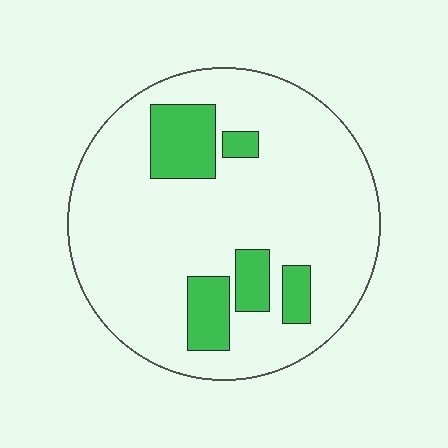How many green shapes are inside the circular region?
5.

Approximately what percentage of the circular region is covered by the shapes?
Approximately 15%.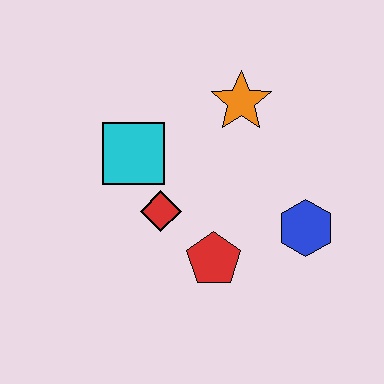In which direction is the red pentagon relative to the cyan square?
The red pentagon is below the cyan square.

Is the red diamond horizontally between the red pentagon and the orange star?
No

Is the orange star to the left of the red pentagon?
No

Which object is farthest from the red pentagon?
The orange star is farthest from the red pentagon.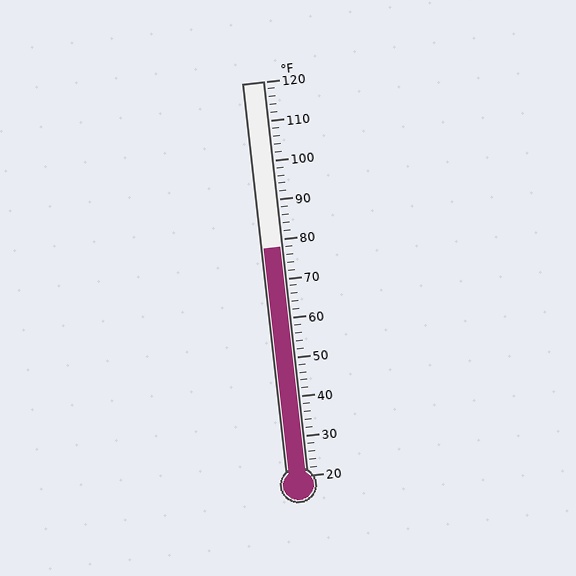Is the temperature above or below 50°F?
The temperature is above 50°F.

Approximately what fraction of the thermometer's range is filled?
The thermometer is filled to approximately 60% of its range.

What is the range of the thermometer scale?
The thermometer scale ranges from 20°F to 120°F.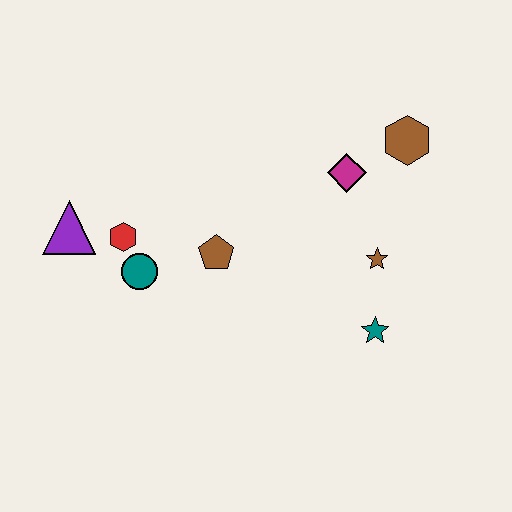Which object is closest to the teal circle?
The red hexagon is closest to the teal circle.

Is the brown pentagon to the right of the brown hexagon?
No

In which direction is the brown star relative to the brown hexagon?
The brown star is below the brown hexagon.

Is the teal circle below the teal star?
No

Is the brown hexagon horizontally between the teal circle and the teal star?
No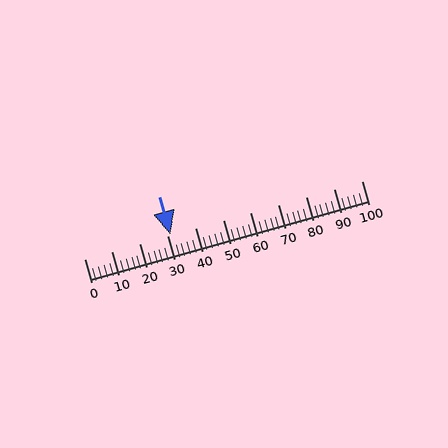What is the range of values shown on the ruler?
The ruler shows values from 0 to 100.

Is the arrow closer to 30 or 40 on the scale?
The arrow is closer to 30.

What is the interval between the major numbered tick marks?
The major tick marks are spaced 10 units apart.